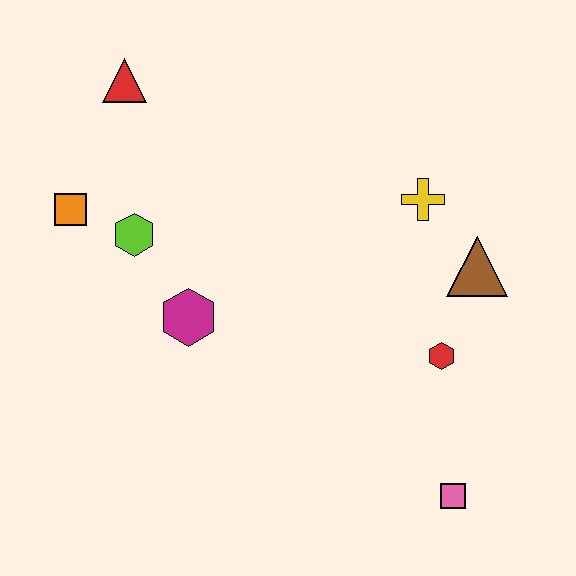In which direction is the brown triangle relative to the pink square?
The brown triangle is above the pink square.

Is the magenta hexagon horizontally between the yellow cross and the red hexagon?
No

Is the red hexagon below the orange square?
Yes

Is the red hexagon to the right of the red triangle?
Yes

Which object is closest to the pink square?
The red hexagon is closest to the pink square.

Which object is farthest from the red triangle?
The pink square is farthest from the red triangle.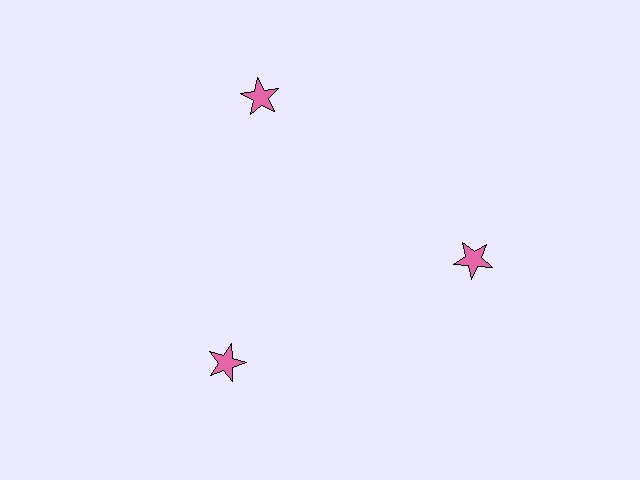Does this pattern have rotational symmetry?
Yes, this pattern has 3-fold rotational symmetry. It looks the same after rotating 120 degrees around the center.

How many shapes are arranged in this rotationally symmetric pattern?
There are 3 shapes, arranged in 3 groups of 1.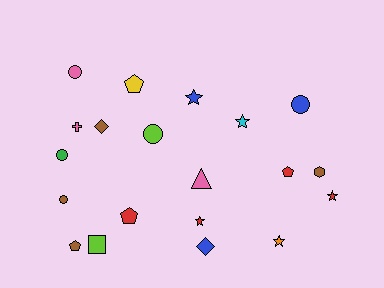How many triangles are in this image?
There is 1 triangle.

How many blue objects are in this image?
There are 3 blue objects.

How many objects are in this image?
There are 20 objects.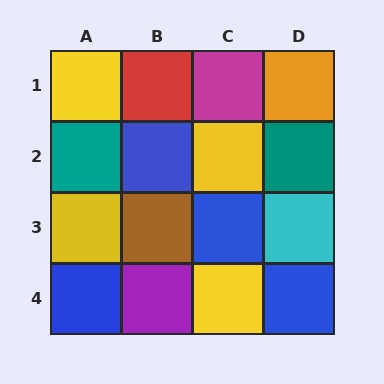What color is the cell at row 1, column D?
Orange.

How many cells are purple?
1 cell is purple.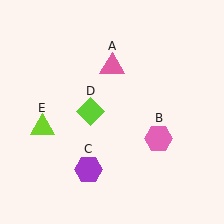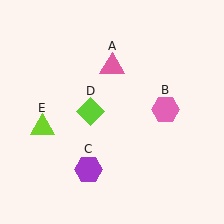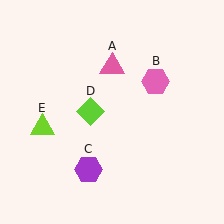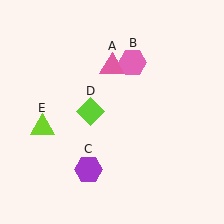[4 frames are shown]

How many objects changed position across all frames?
1 object changed position: pink hexagon (object B).